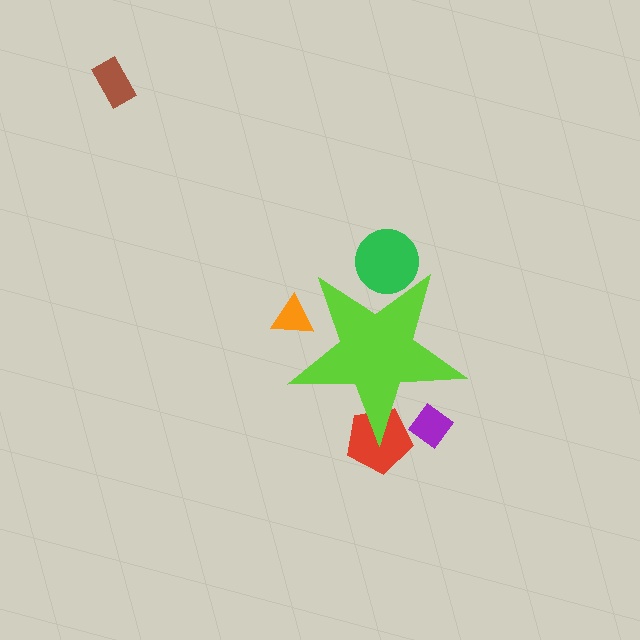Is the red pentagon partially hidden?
Yes, the red pentagon is partially hidden behind the lime star.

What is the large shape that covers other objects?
A lime star.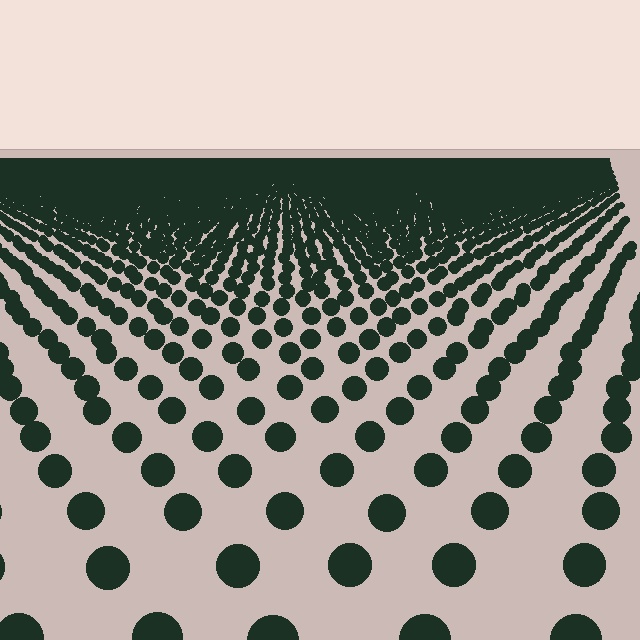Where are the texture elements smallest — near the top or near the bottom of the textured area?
Near the top.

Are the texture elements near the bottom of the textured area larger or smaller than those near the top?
Larger. Near the bottom, elements are closer to the viewer and appear at a bigger on-screen size.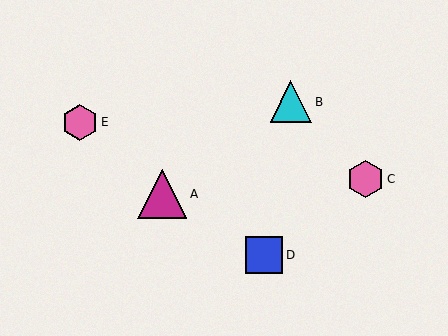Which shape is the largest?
The magenta triangle (labeled A) is the largest.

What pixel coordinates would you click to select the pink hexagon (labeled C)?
Click at (366, 179) to select the pink hexagon C.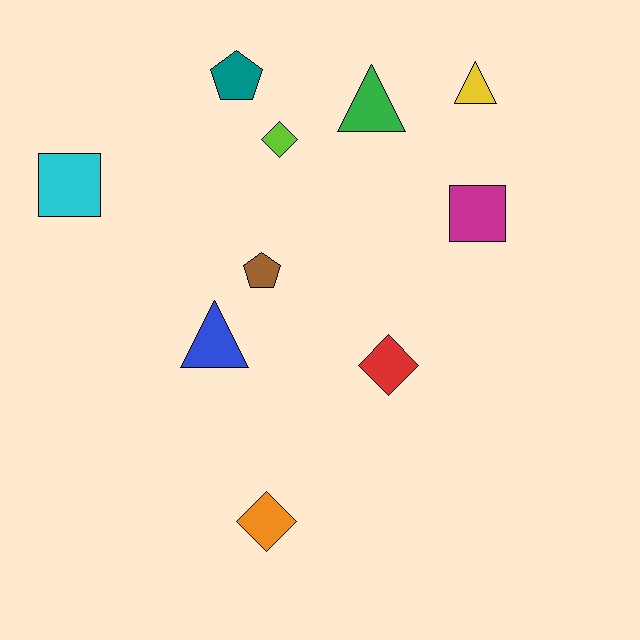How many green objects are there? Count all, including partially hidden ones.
There is 1 green object.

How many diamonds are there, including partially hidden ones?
There are 3 diamonds.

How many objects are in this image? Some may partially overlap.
There are 10 objects.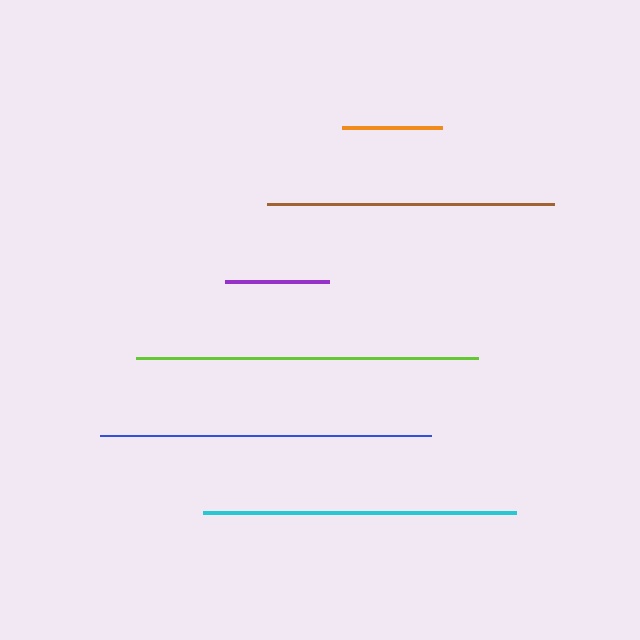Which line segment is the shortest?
The orange line is the shortest at approximately 100 pixels.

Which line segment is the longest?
The lime line is the longest at approximately 342 pixels.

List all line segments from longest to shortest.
From longest to shortest: lime, blue, cyan, brown, purple, orange.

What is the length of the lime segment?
The lime segment is approximately 342 pixels long.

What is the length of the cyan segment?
The cyan segment is approximately 314 pixels long.